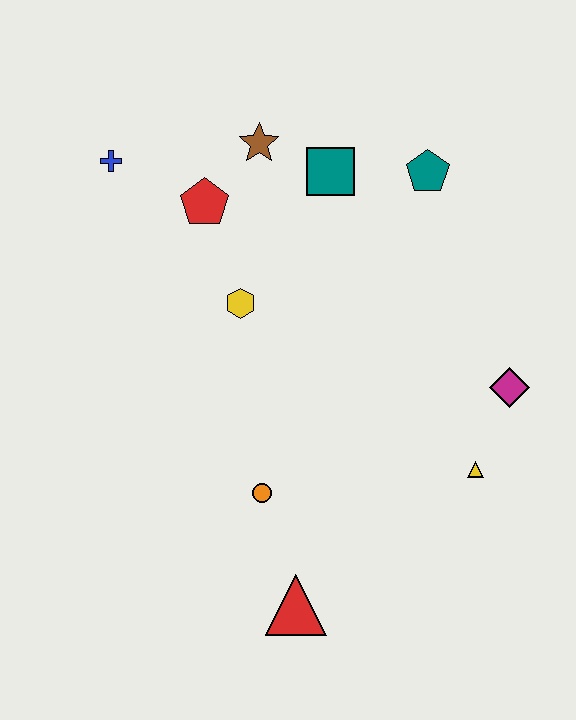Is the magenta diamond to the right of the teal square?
Yes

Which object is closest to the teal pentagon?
The teal square is closest to the teal pentagon.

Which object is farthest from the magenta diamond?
The blue cross is farthest from the magenta diamond.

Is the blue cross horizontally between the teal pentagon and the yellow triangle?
No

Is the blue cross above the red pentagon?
Yes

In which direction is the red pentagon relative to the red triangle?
The red pentagon is above the red triangle.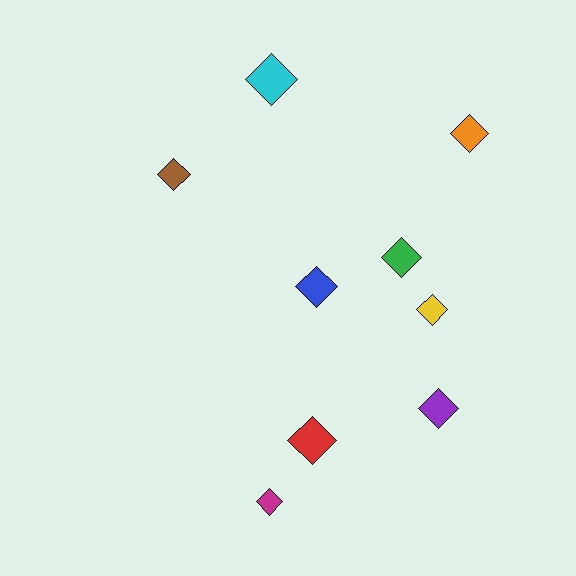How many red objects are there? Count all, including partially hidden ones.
There is 1 red object.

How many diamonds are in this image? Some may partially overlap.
There are 9 diamonds.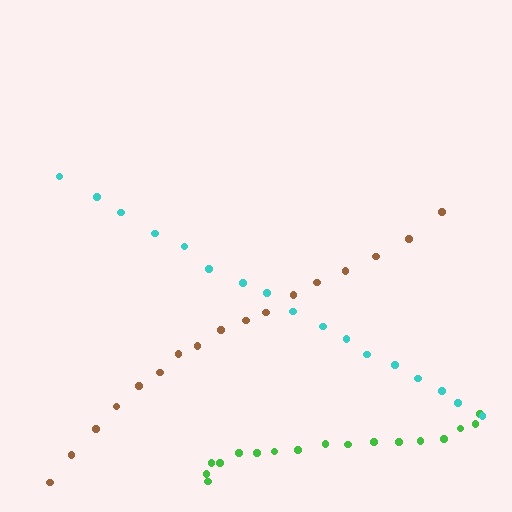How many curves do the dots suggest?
There are 3 distinct paths.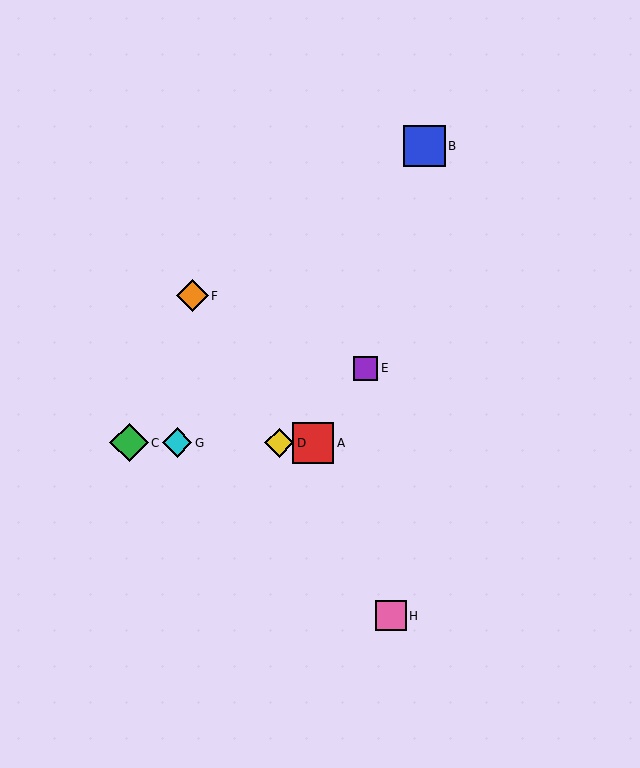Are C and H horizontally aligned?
No, C is at y≈443 and H is at y≈616.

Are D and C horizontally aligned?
Yes, both are at y≈443.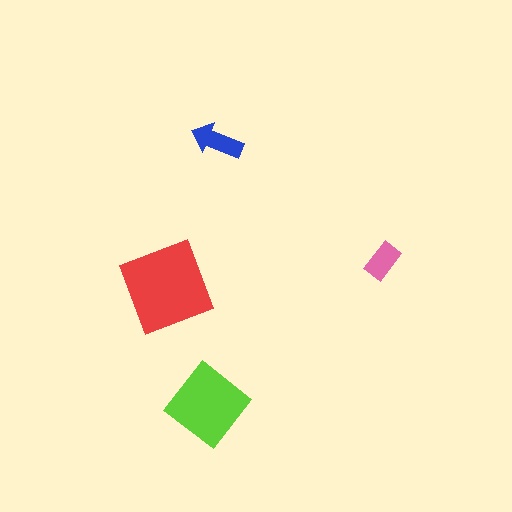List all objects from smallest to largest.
The pink rectangle, the blue arrow, the lime diamond, the red square.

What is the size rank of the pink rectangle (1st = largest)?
4th.